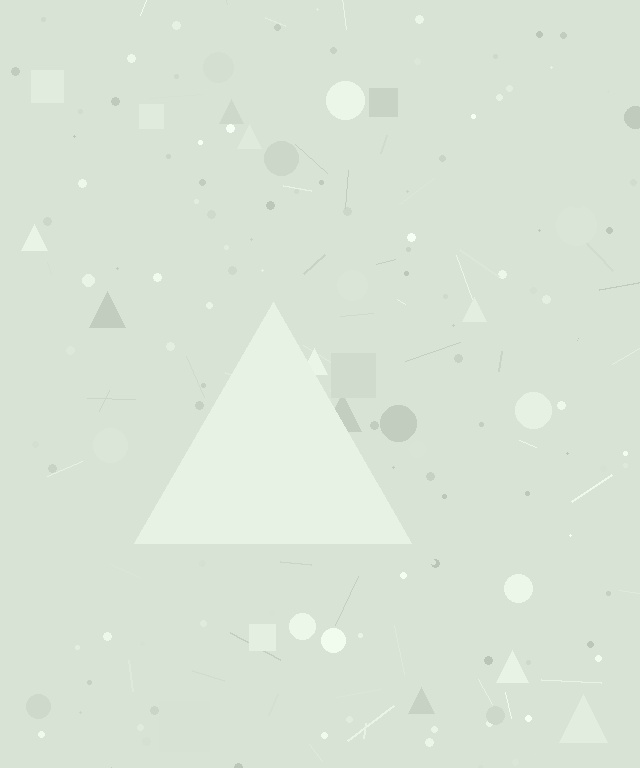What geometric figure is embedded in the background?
A triangle is embedded in the background.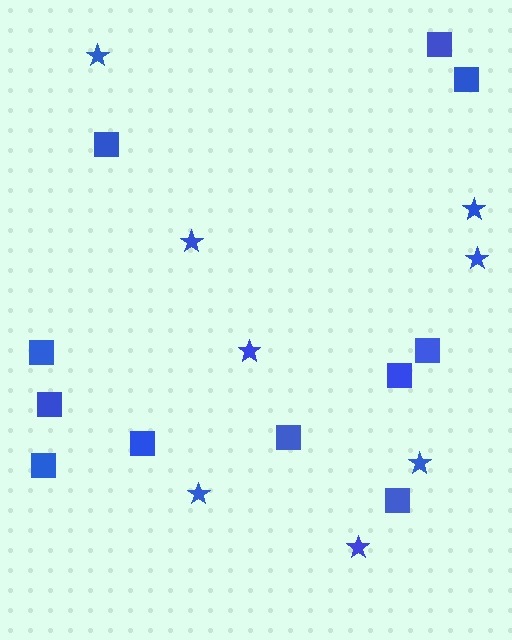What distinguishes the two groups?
There are 2 groups: one group of stars (8) and one group of squares (11).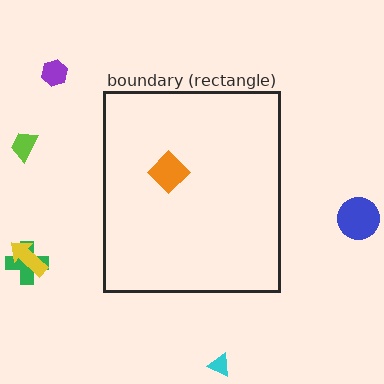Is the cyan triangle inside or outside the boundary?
Outside.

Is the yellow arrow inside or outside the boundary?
Outside.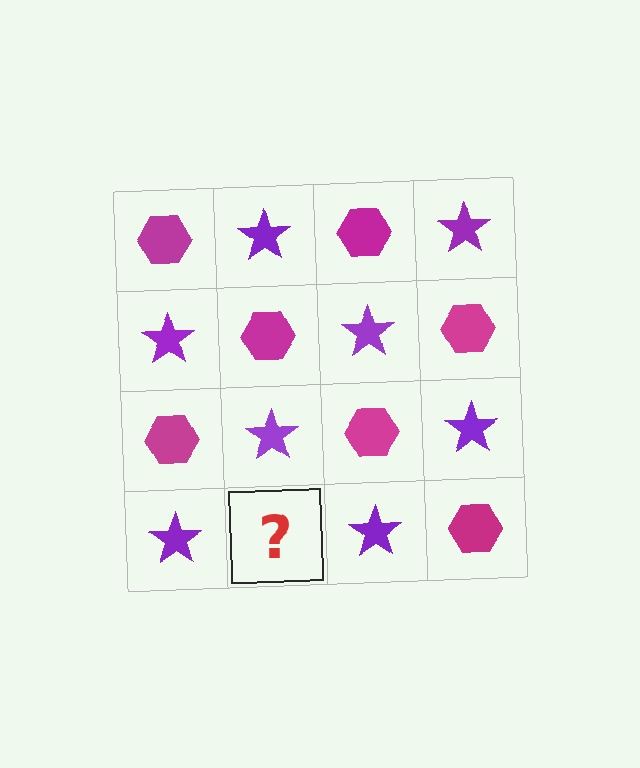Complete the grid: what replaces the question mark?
The question mark should be replaced with a magenta hexagon.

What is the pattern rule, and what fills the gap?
The rule is that it alternates magenta hexagon and purple star in a checkerboard pattern. The gap should be filled with a magenta hexagon.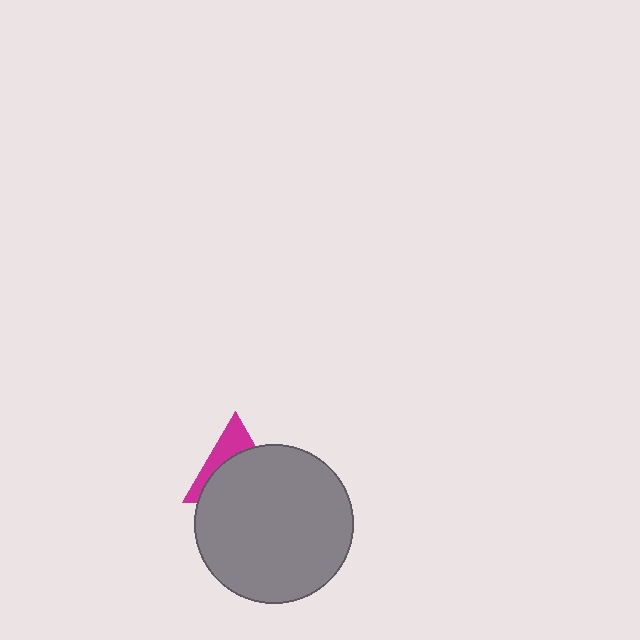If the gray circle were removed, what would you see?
You would see the complete magenta triangle.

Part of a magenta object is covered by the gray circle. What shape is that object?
It is a triangle.